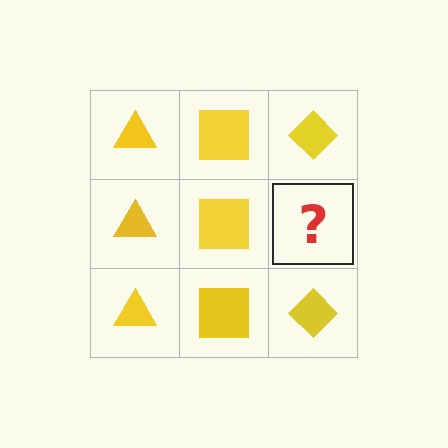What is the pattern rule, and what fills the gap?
The rule is that each column has a consistent shape. The gap should be filled with a yellow diamond.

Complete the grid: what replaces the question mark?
The question mark should be replaced with a yellow diamond.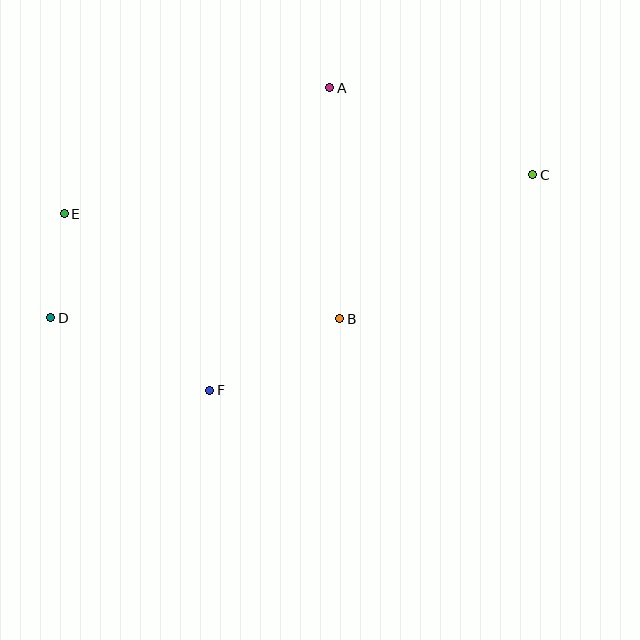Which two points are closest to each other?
Points D and E are closest to each other.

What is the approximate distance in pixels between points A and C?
The distance between A and C is approximately 221 pixels.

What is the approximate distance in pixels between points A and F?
The distance between A and F is approximately 325 pixels.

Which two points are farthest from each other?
Points C and D are farthest from each other.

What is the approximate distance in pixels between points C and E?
The distance between C and E is approximately 470 pixels.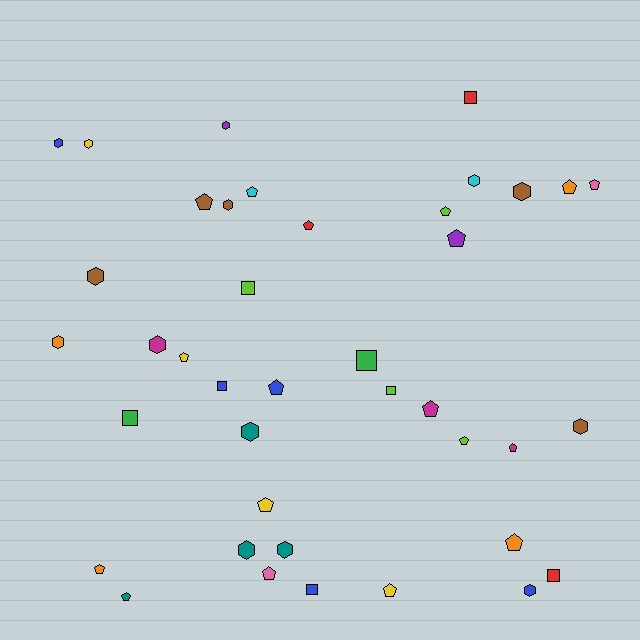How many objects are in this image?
There are 40 objects.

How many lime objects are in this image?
There are 4 lime objects.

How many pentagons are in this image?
There are 18 pentagons.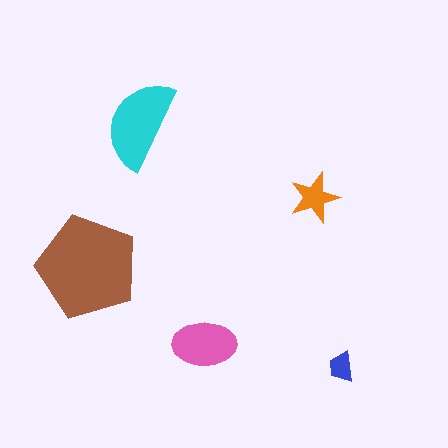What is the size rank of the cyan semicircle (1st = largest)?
2nd.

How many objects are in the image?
There are 5 objects in the image.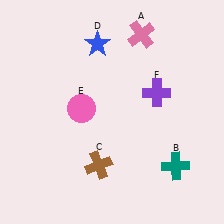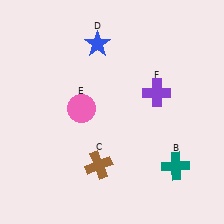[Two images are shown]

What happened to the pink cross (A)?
The pink cross (A) was removed in Image 2. It was in the top-right area of Image 1.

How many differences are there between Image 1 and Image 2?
There is 1 difference between the two images.